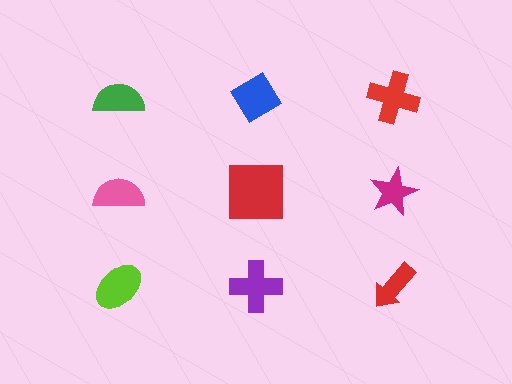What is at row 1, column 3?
A red cross.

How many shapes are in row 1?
3 shapes.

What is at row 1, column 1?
A green semicircle.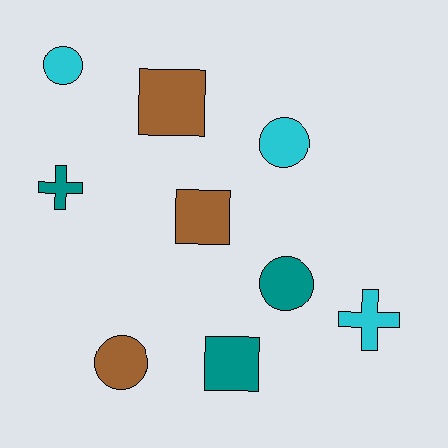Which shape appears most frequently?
Circle, with 4 objects.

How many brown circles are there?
There is 1 brown circle.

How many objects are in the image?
There are 9 objects.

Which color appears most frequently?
Cyan, with 3 objects.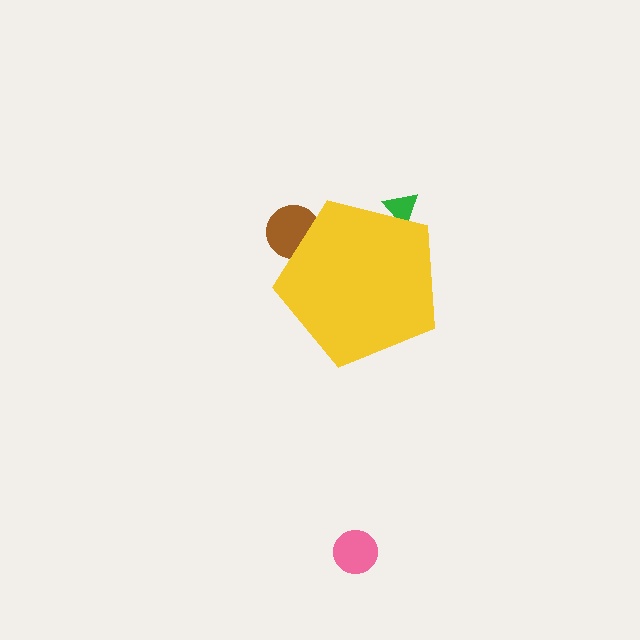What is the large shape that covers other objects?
A yellow pentagon.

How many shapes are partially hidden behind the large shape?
2 shapes are partially hidden.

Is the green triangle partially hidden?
Yes, the green triangle is partially hidden behind the yellow pentagon.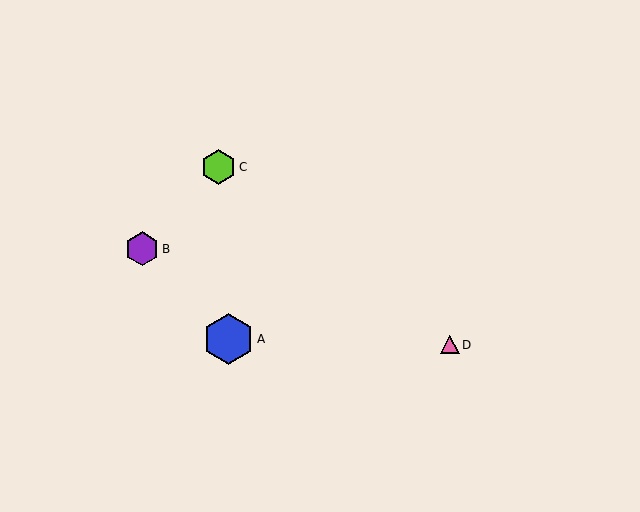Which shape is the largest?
The blue hexagon (labeled A) is the largest.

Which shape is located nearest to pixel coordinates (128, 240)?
The purple hexagon (labeled B) at (142, 249) is nearest to that location.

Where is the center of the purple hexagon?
The center of the purple hexagon is at (142, 249).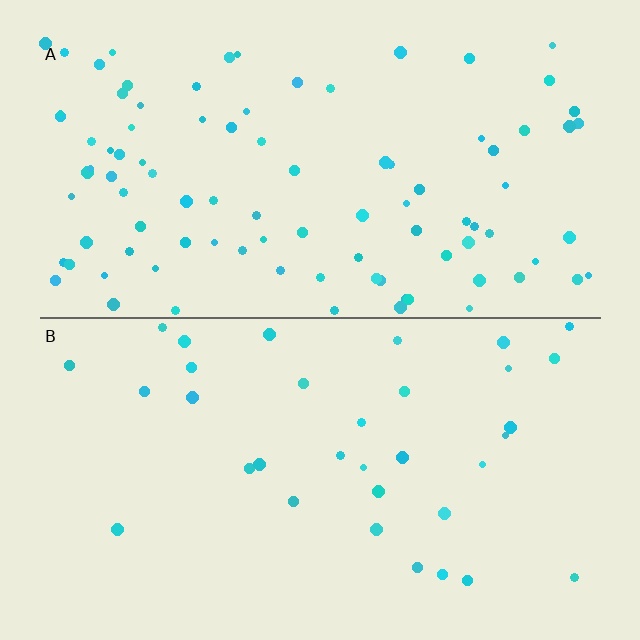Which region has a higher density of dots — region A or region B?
A (the top).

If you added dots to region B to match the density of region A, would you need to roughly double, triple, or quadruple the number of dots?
Approximately triple.